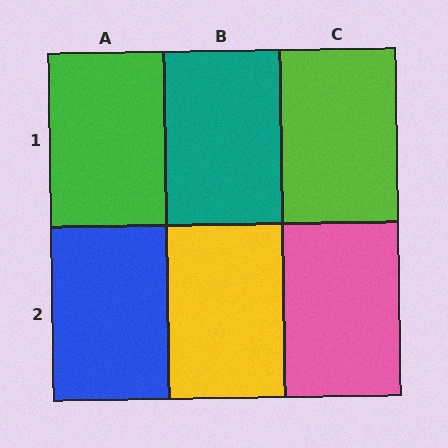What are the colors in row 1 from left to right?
Green, teal, lime.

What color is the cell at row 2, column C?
Pink.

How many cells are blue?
1 cell is blue.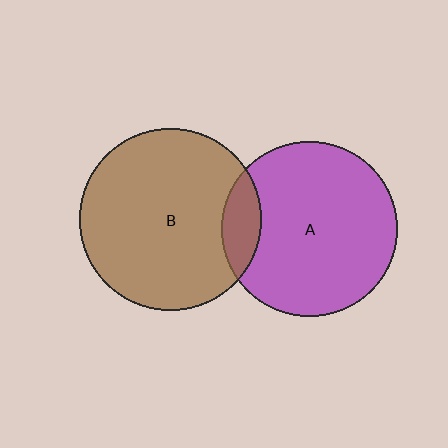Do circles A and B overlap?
Yes.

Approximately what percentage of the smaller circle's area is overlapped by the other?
Approximately 15%.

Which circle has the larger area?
Circle B (brown).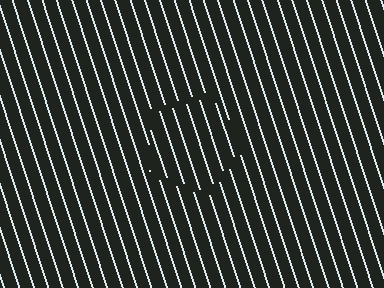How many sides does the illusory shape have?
5 sides — the line-ends trace a pentagon.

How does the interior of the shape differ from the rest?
The interior of the shape contains the same grating, shifted by half a period — the contour is defined by the phase discontinuity where line-ends from the inner and outer gratings abut.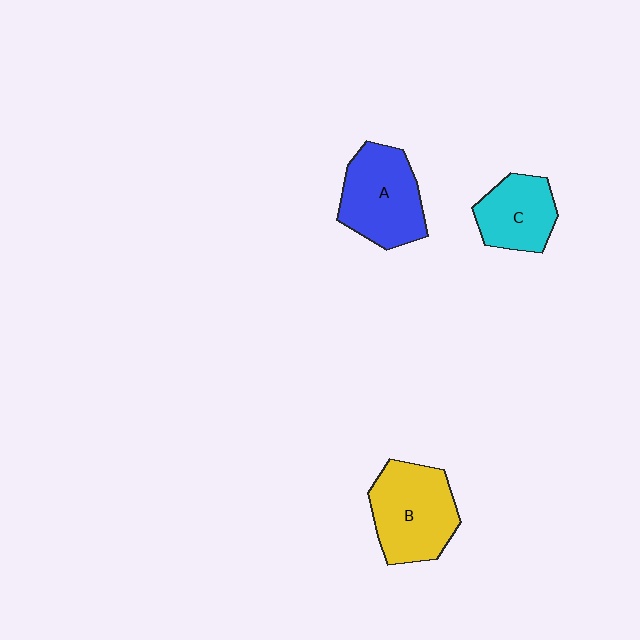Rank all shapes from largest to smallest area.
From largest to smallest: B (yellow), A (blue), C (cyan).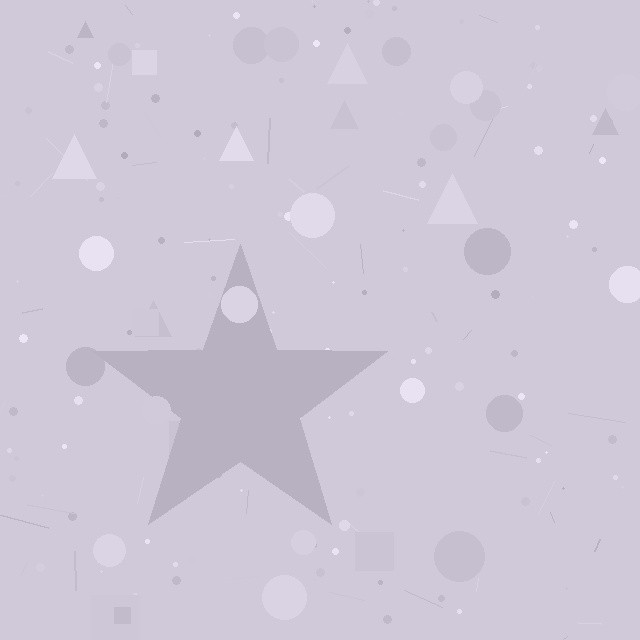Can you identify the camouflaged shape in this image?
The camouflaged shape is a star.